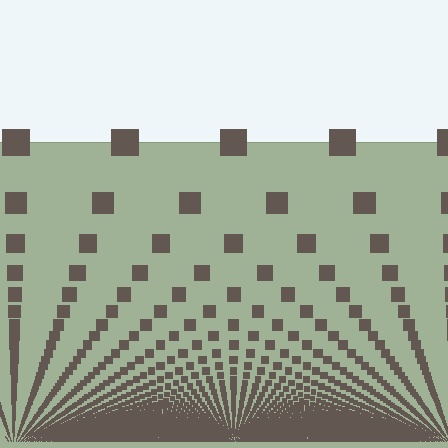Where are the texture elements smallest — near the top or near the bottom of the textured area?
Near the bottom.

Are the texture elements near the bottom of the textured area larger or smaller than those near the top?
Smaller. The gradient is inverted — elements near the bottom are smaller and denser.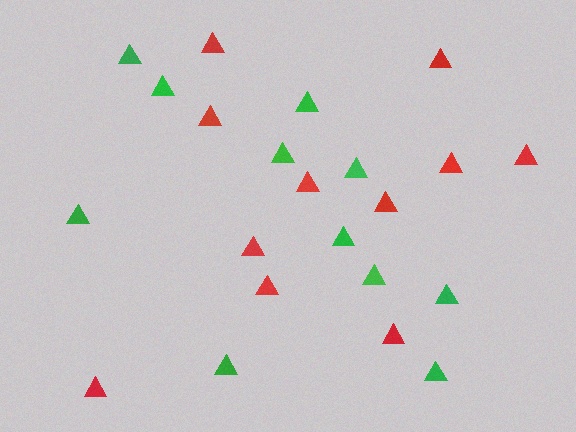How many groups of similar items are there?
There are 2 groups: one group of green triangles (11) and one group of red triangles (11).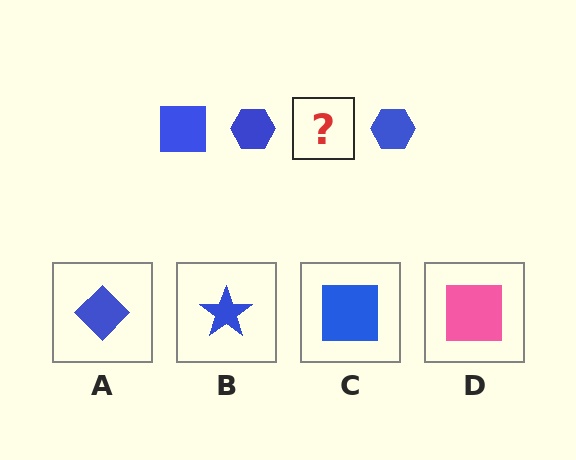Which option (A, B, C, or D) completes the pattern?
C.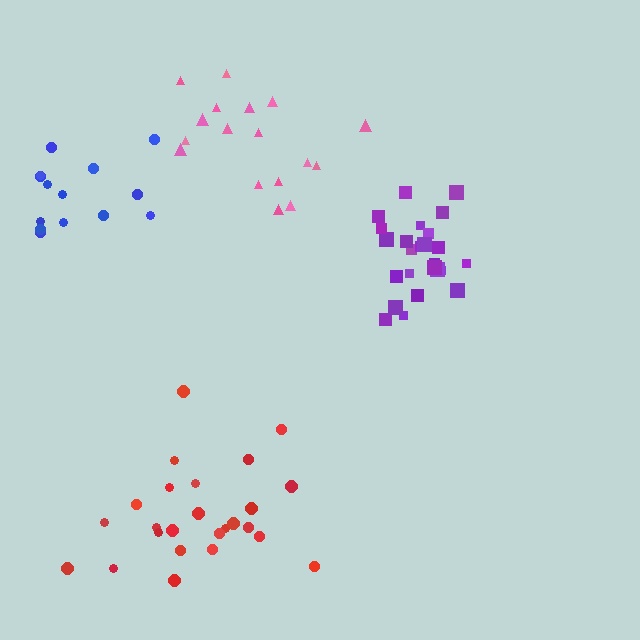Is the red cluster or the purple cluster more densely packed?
Purple.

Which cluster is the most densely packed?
Purple.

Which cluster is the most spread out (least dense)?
Pink.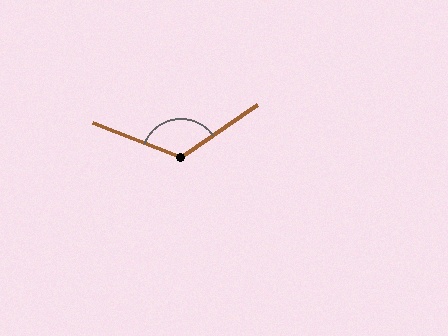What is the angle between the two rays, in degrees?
Approximately 124 degrees.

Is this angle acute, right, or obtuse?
It is obtuse.